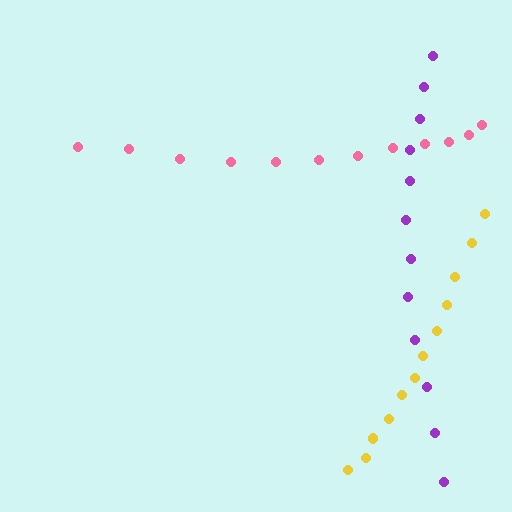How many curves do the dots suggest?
There are 3 distinct paths.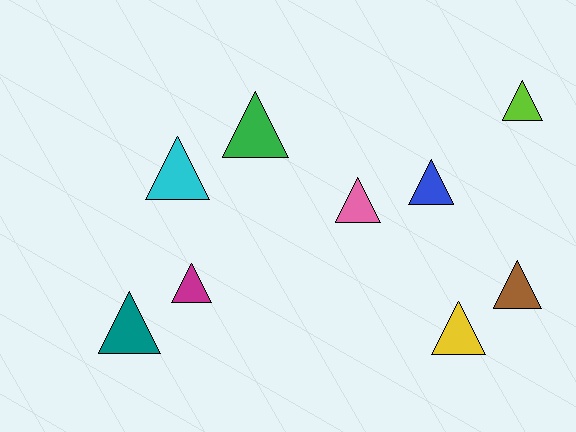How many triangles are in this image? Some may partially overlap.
There are 9 triangles.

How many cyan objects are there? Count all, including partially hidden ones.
There is 1 cyan object.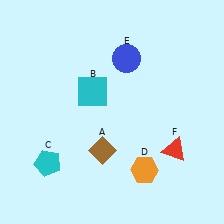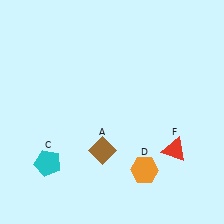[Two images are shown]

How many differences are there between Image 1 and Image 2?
There are 2 differences between the two images.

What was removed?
The blue circle (E), the cyan square (B) were removed in Image 2.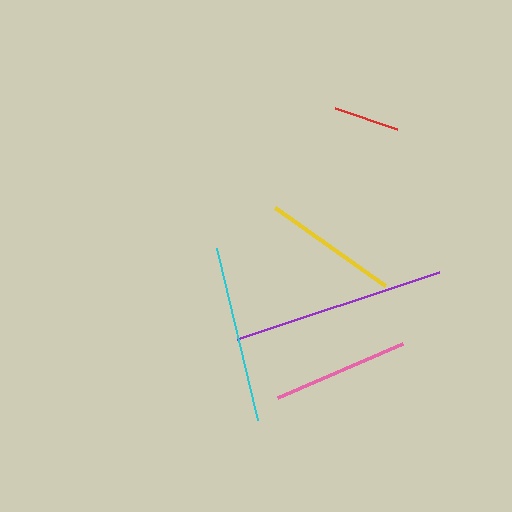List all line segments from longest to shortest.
From longest to shortest: purple, cyan, pink, yellow, red.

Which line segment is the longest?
The purple line is the longest at approximately 212 pixels.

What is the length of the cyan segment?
The cyan segment is approximately 177 pixels long.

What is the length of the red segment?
The red segment is approximately 66 pixels long.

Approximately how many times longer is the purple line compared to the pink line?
The purple line is approximately 1.6 times the length of the pink line.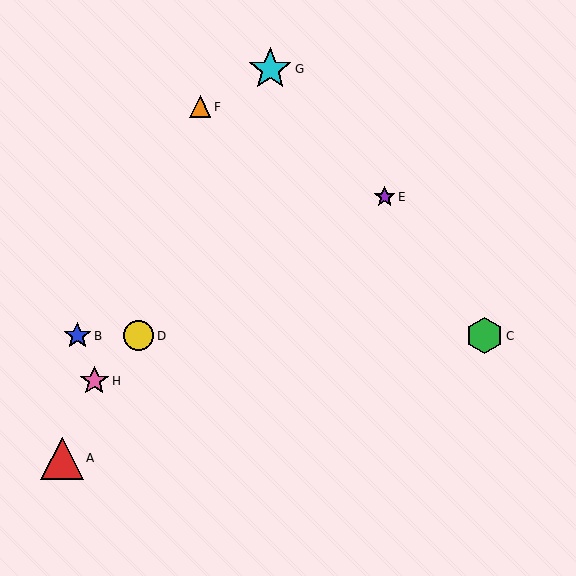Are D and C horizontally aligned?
Yes, both are at y≈336.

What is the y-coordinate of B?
Object B is at y≈336.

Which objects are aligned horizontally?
Objects B, C, D are aligned horizontally.